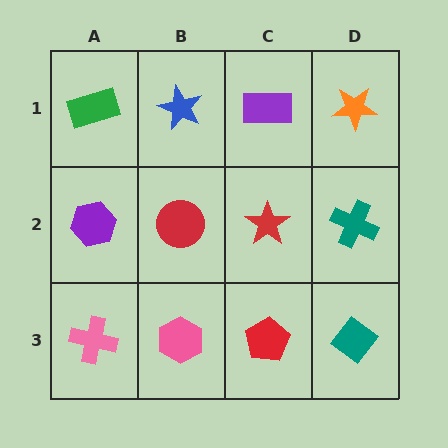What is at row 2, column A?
A purple hexagon.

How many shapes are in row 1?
4 shapes.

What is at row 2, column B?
A red circle.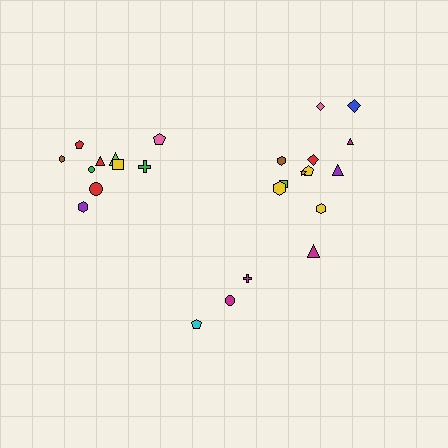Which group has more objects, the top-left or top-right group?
The top-right group.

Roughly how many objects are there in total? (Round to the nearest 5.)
Roughly 25 objects in total.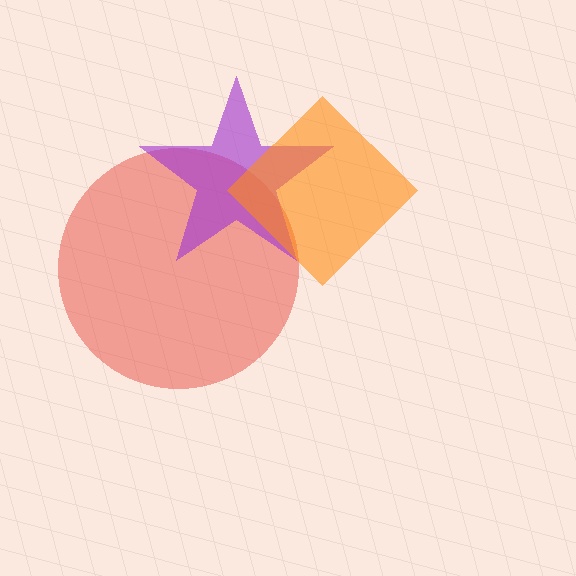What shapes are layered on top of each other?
The layered shapes are: a red circle, a purple star, an orange diamond.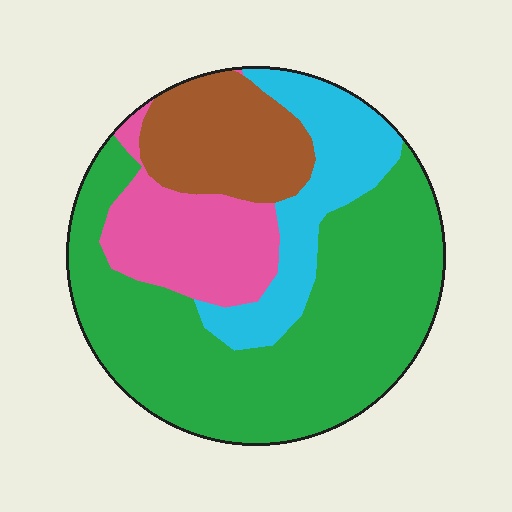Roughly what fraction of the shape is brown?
Brown takes up less than a quarter of the shape.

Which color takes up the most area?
Green, at roughly 50%.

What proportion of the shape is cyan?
Cyan takes up about one sixth (1/6) of the shape.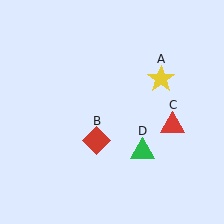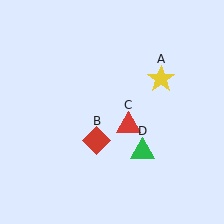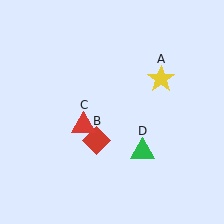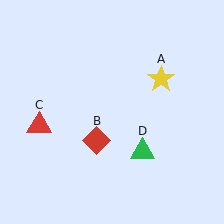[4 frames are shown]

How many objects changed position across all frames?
1 object changed position: red triangle (object C).